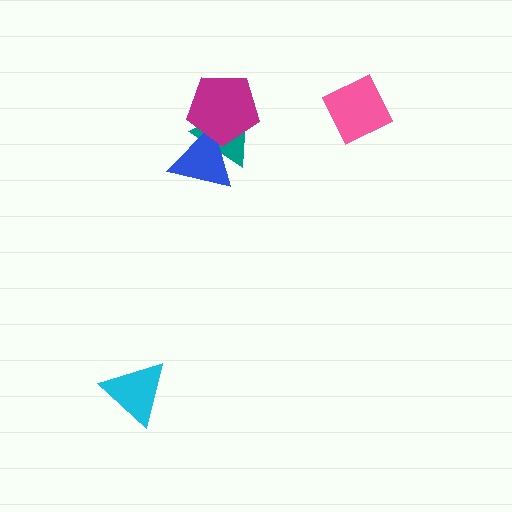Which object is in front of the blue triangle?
The magenta pentagon is in front of the blue triangle.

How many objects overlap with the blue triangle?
2 objects overlap with the blue triangle.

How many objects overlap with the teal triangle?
2 objects overlap with the teal triangle.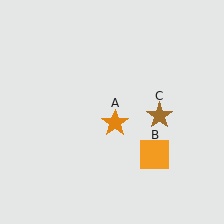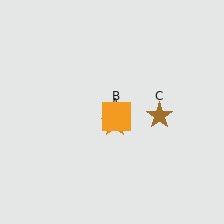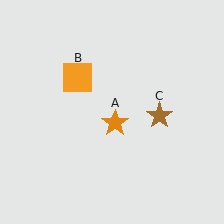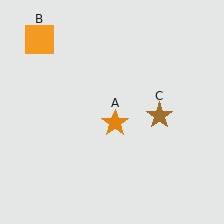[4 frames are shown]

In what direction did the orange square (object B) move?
The orange square (object B) moved up and to the left.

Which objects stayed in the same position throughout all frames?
Orange star (object A) and brown star (object C) remained stationary.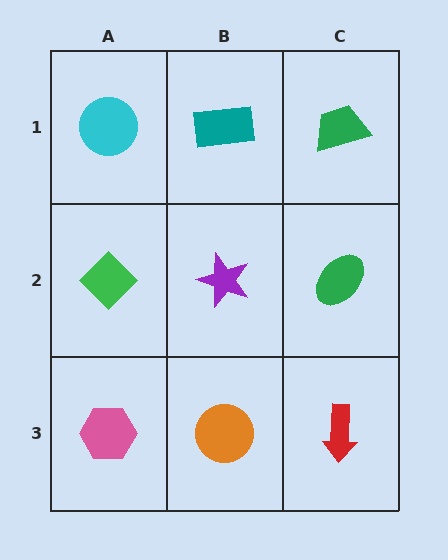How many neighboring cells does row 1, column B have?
3.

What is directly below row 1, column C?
A green ellipse.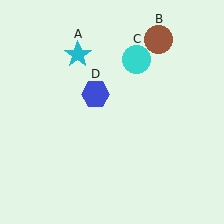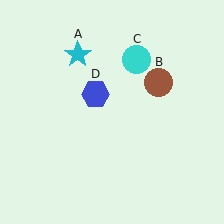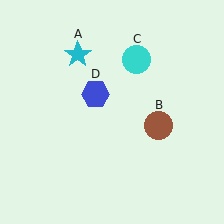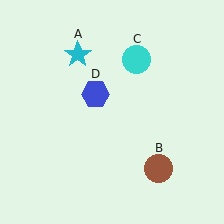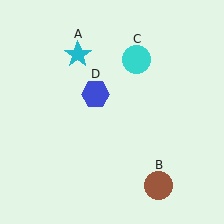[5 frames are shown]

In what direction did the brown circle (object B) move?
The brown circle (object B) moved down.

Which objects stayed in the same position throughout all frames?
Cyan star (object A) and cyan circle (object C) and blue hexagon (object D) remained stationary.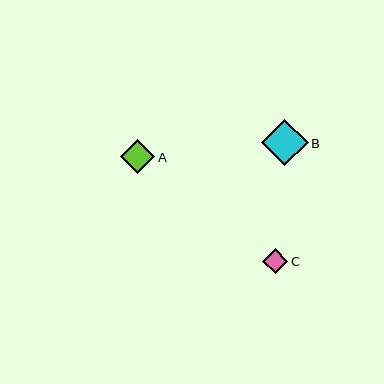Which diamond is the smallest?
Diamond C is the smallest with a size of approximately 25 pixels.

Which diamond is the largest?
Diamond B is the largest with a size of approximately 46 pixels.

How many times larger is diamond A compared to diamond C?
Diamond A is approximately 1.4 times the size of diamond C.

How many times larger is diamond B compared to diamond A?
Diamond B is approximately 1.3 times the size of diamond A.